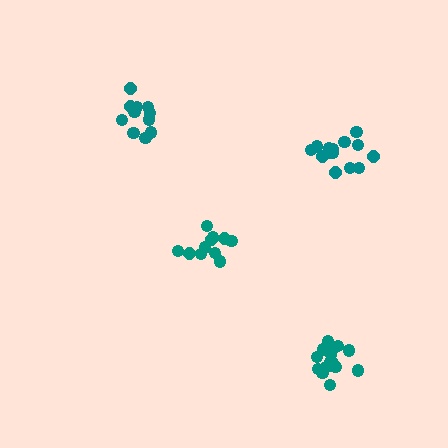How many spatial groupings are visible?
There are 4 spatial groupings.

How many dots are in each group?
Group 1: 11 dots, Group 2: 14 dots, Group 3: 16 dots, Group 4: 11 dots (52 total).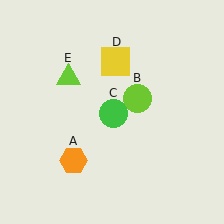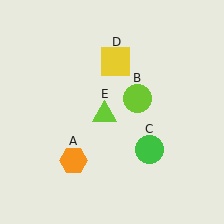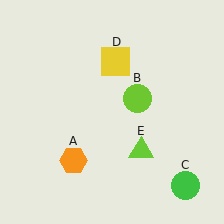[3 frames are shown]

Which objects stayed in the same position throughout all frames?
Orange hexagon (object A) and lime circle (object B) and yellow square (object D) remained stationary.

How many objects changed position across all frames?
2 objects changed position: green circle (object C), lime triangle (object E).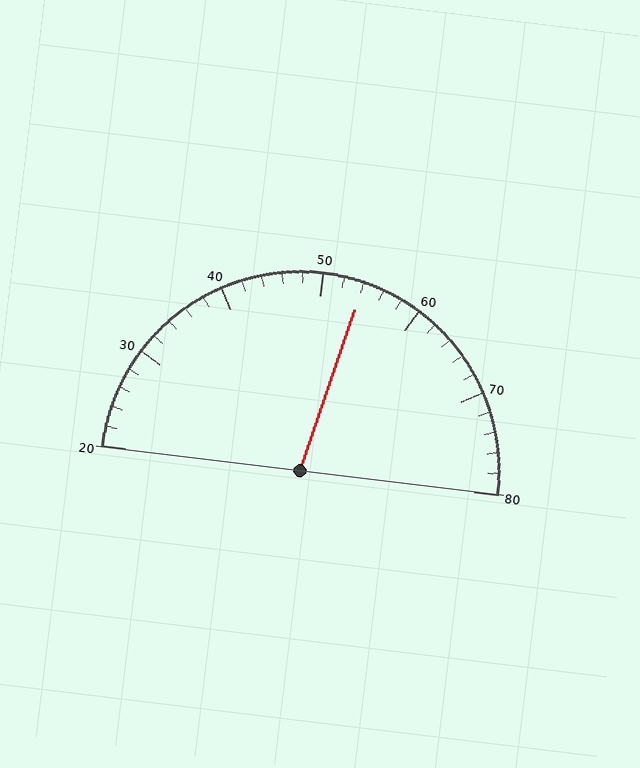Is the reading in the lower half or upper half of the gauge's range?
The reading is in the upper half of the range (20 to 80).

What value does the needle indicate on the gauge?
The needle indicates approximately 54.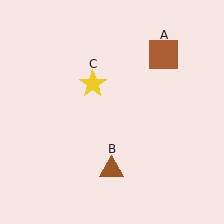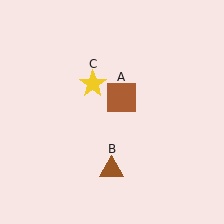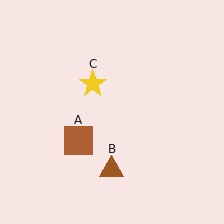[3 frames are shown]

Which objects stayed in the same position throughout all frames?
Brown triangle (object B) and yellow star (object C) remained stationary.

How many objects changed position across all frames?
1 object changed position: brown square (object A).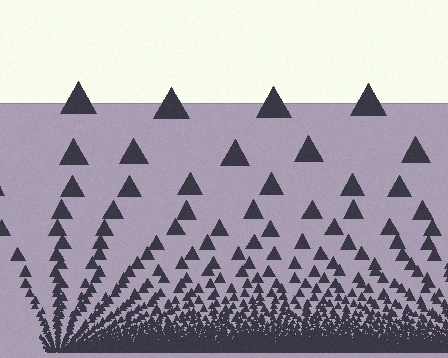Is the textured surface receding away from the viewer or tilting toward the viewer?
The surface appears to tilt toward the viewer. Texture elements get larger and sparser toward the top.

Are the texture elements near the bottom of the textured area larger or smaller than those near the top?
Smaller. The gradient is inverted — elements near the bottom are smaller and denser.